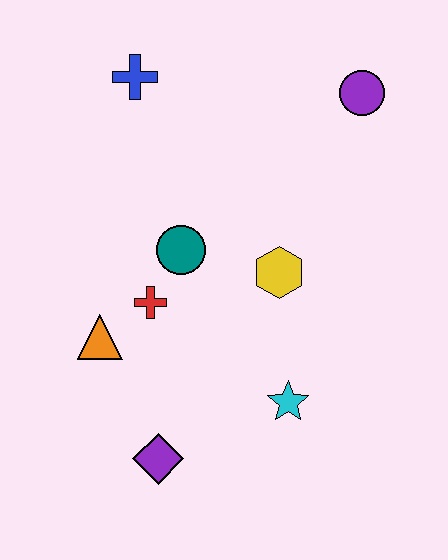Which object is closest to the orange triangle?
The red cross is closest to the orange triangle.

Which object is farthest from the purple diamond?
The purple circle is farthest from the purple diamond.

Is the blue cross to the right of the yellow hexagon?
No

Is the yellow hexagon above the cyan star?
Yes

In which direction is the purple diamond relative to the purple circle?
The purple diamond is below the purple circle.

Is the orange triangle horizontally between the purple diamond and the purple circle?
No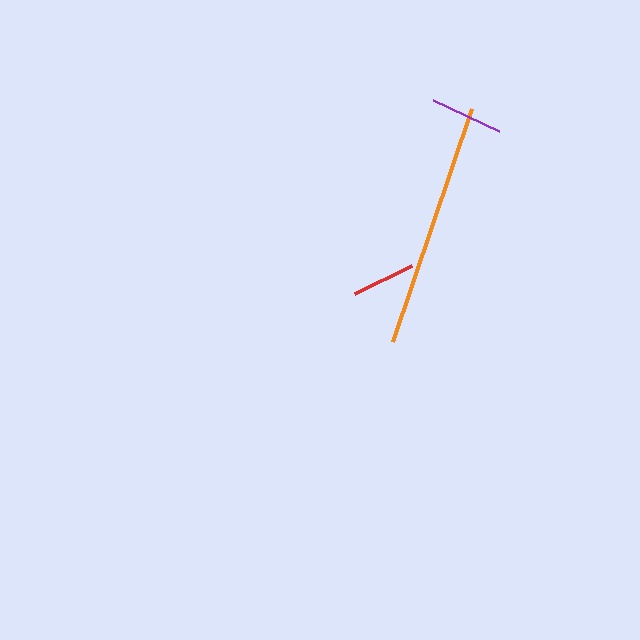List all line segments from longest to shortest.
From longest to shortest: orange, purple, red.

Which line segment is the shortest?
The red line is the shortest at approximately 63 pixels.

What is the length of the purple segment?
The purple segment is approximately 73 pixels long.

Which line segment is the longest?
The orange line is the longest at approximately 246 pixels.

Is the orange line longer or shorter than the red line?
The orange line is longer than the red line.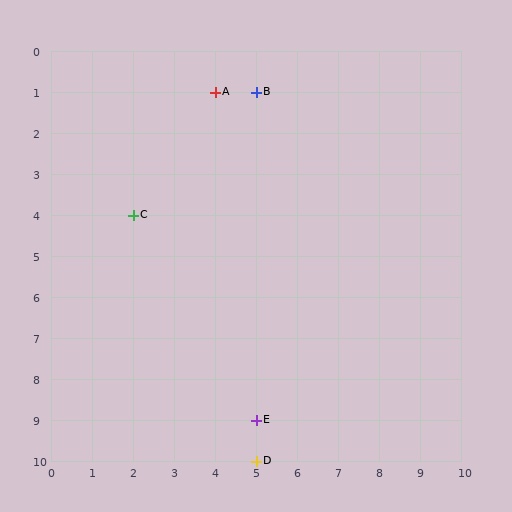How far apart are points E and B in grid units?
Points E and B are 8 rows apart.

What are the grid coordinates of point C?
Point C is at grid coordinates (2, 4).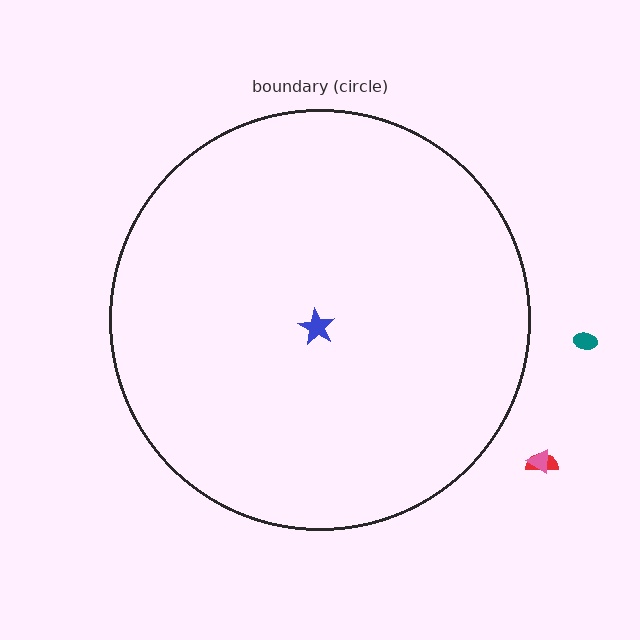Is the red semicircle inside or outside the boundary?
Outside.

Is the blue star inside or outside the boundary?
Inside.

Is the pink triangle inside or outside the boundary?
Outside.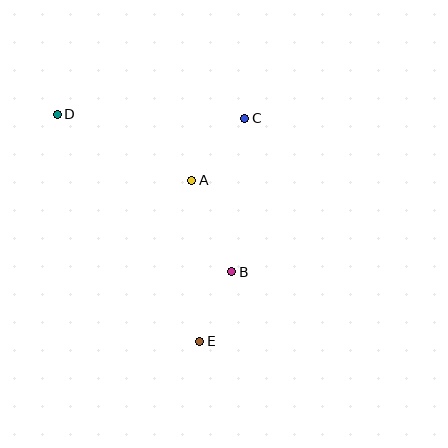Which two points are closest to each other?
Points B and E are closest to each other.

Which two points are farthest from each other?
Points D and E are farthest from each other.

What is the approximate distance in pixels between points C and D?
The distance between C and D is approximately 187 pixels.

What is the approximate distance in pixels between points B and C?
The distance between B and C is approximately 154 pixels.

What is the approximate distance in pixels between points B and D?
The distance between B and D is approximately 235 pixels.